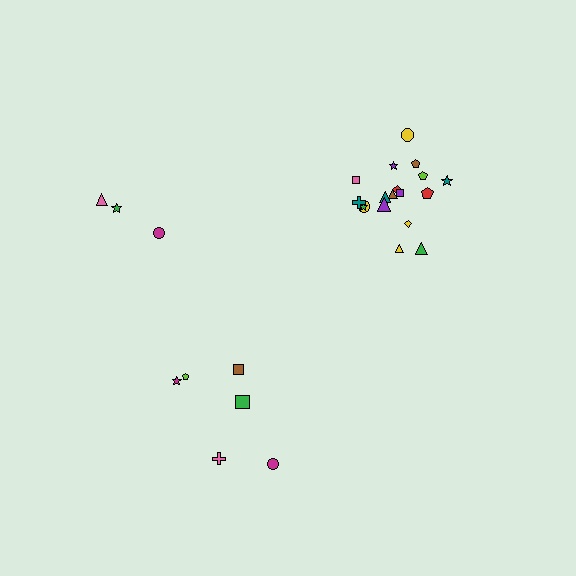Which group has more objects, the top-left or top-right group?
The top-right group.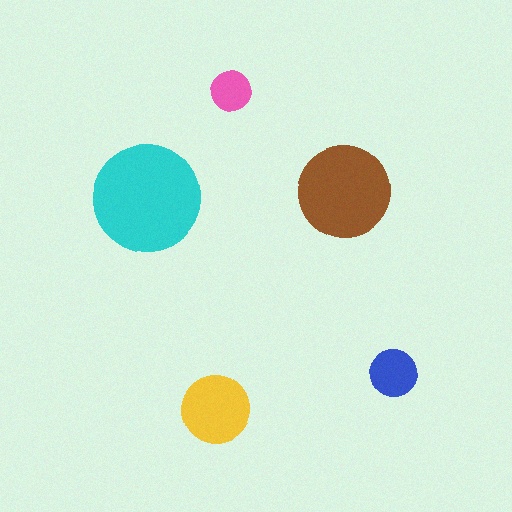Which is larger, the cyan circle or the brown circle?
The cyan one.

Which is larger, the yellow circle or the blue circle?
The yellow one.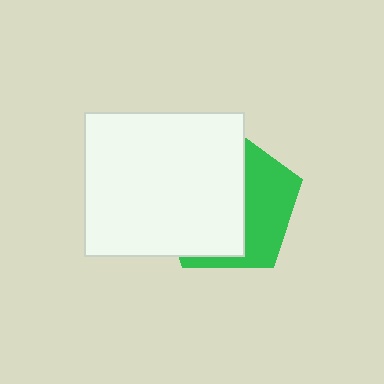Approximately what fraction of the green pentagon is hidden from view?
Roughly 62% of the green pentagon is hidden behind the white rectangle.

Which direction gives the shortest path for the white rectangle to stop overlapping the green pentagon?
Moving left gives the shortest separation.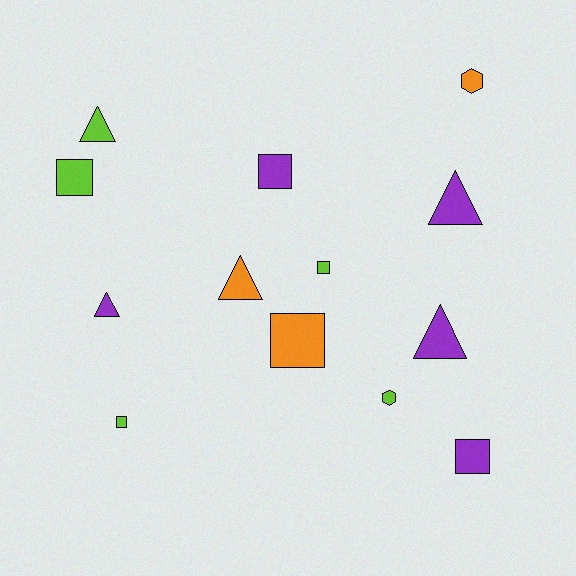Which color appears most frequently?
Lime, with 5 objects.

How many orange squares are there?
There is 1 orange square.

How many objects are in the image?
There are 13 objects.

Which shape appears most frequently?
Square, with 6 objects.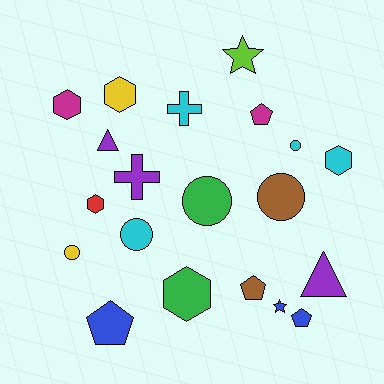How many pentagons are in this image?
There are 4 pentagons.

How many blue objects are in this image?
There are 3 blue objects.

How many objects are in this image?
There are 20 objects.